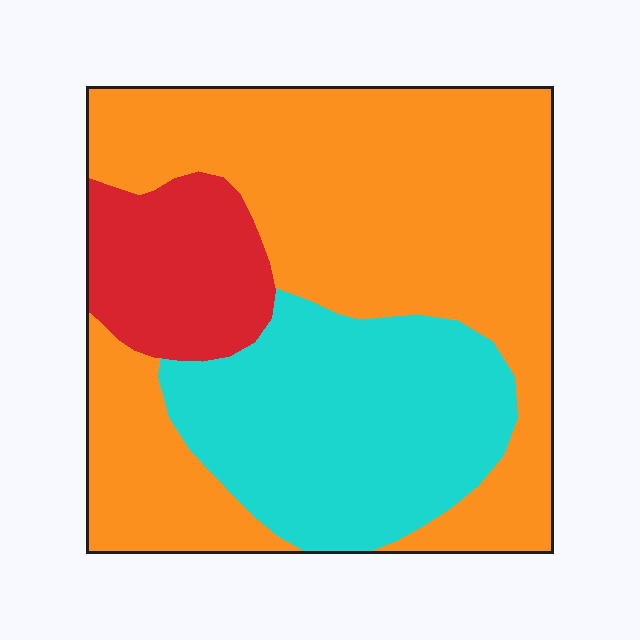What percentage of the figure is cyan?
Cyan covers roughly 30% of the figure.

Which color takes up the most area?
Orange, at roughly 55%.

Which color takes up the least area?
Red, at roughly 15%.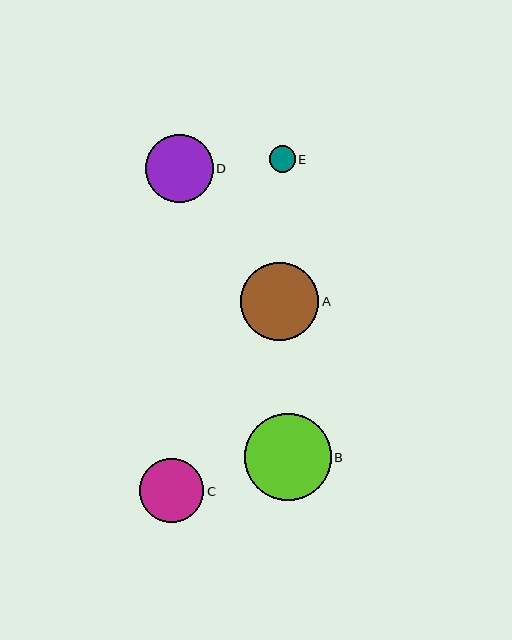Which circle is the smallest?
Circle E is the smallest with a size of approximately 26 pixels.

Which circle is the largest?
Circle B is the largest with a size of approximately 87 pixels.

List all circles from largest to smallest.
From largest to smallest: B, A, D, C, E.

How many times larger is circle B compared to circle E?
Circle B is approximately 3.3 times the size of circle E.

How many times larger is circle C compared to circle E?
Circle C is approximately 2.5 times the size of circle E.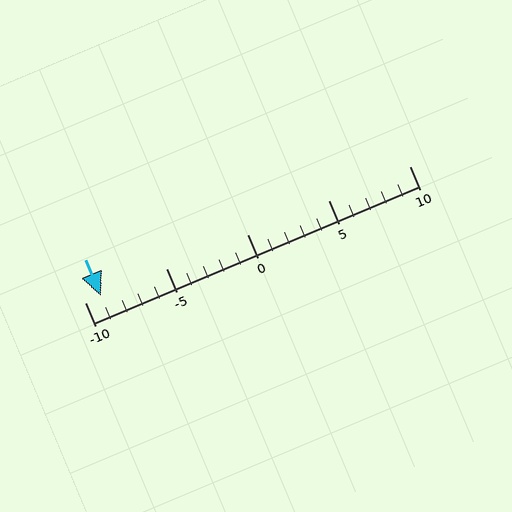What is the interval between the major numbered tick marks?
The major tick marks are spaced 5 units apart.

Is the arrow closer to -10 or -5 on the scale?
The arrow is closer to -10.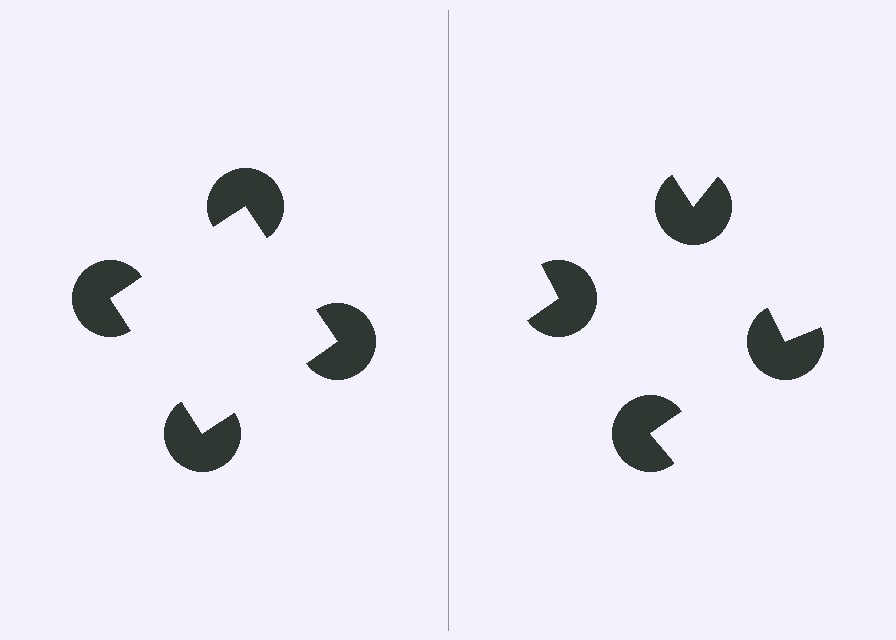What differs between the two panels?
The pac-man discs are positioned identically on both sides; only the wedge orientations differ. On the left they align to a square; on the right they are misaligned.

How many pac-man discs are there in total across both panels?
8 — 4 on each side.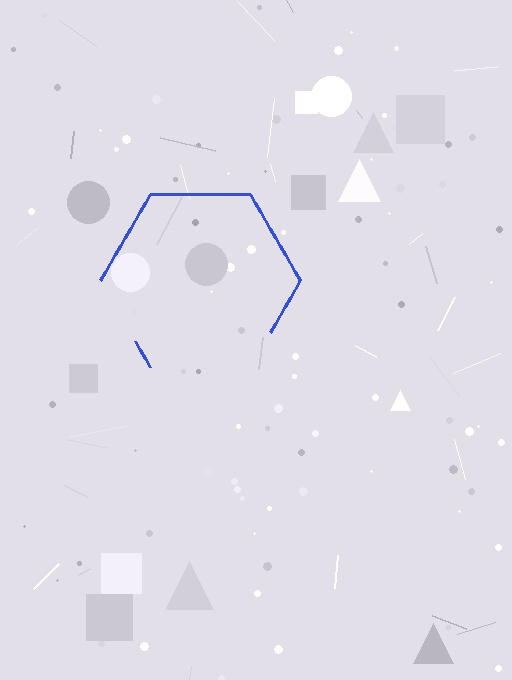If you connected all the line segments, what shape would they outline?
They would outline a hexagon.